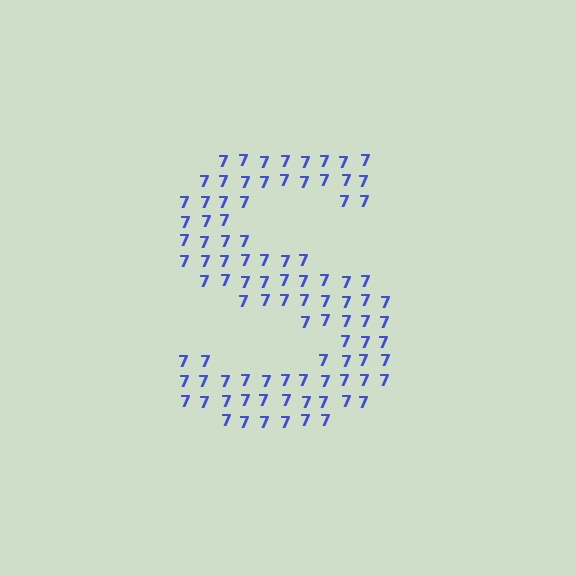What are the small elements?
The small elements are digit 7's.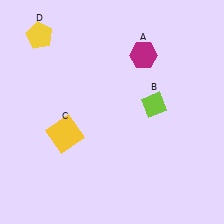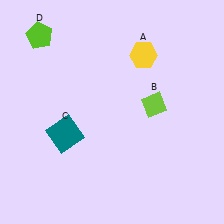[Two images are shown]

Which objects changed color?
A changed from magenta to yellow. C changed from yellow to teal. D changed from yellow to lime.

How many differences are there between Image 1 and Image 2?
There are 3 differences between the two images.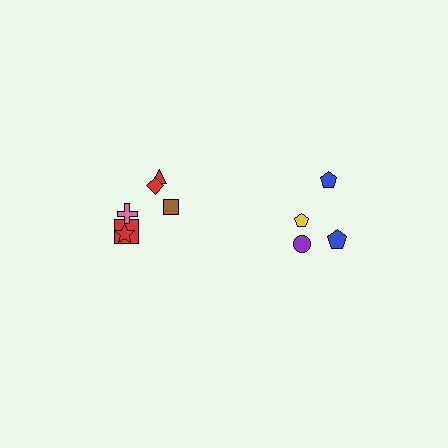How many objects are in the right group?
There are 4 objects.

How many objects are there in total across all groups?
There are 10 objects.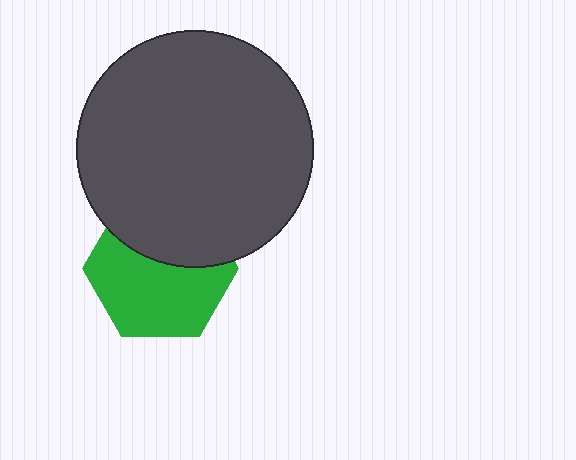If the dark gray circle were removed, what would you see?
You would see the complete green hexagon.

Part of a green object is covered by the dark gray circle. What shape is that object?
It is a hexagon.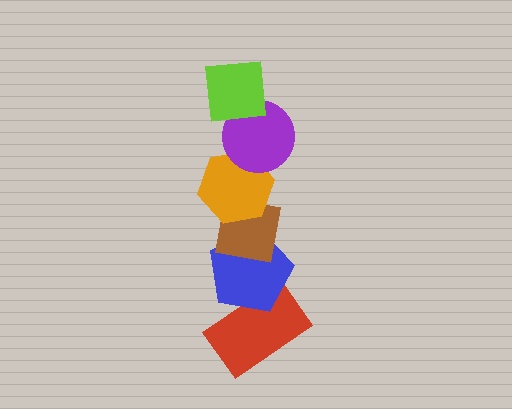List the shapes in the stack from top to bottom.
From top to bottom: the lime square, the purple circle, the orange hexagon, the brown square, the blue pentagon, the red rectangle.